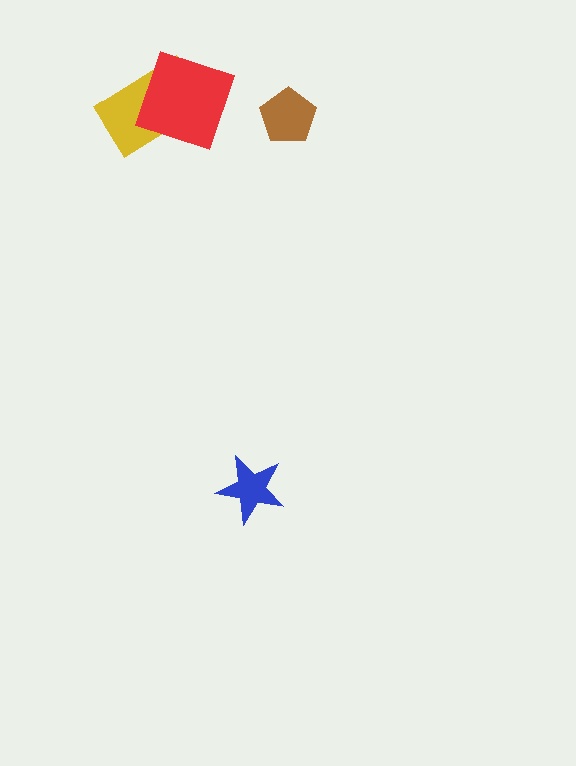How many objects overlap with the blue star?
0 objects overlap with the blue star.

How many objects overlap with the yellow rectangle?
1 object overlaps with the yellow rectangle.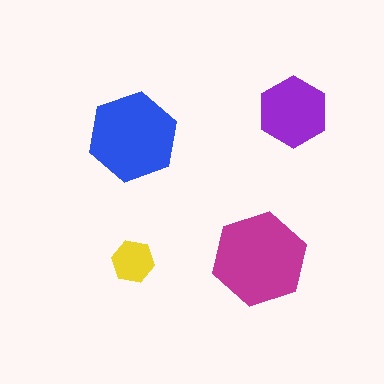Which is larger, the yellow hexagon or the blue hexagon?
The blue one.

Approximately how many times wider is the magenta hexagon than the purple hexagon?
About 1.5 times wider.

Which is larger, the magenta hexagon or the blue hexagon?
The magenta one.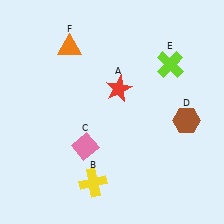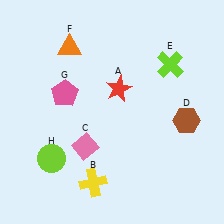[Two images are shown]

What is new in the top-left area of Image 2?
A pink pentagon (G) was added in the top-left area of Image 2.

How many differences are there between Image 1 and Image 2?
There are 2 differences between the two images.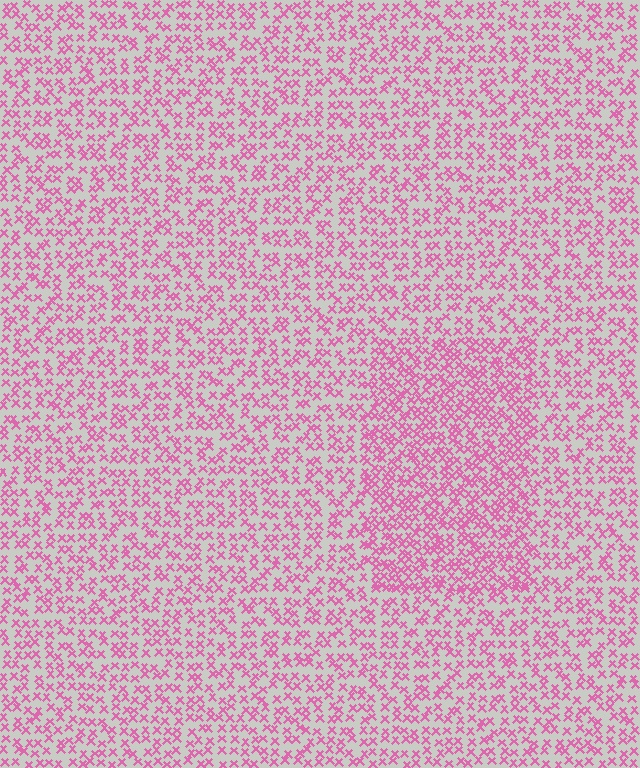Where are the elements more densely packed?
The elements are more densely packed inside the rectangle boundary.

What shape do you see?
I see a rectangle.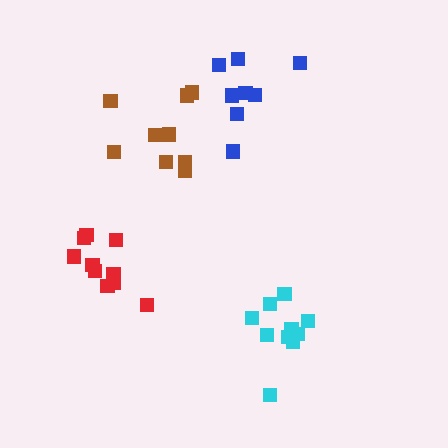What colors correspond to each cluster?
The clusters are colored: brown, cyan, red, blue.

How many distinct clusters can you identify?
There are 4 distinct clusters.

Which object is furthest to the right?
The cyan cluster is rightmost.